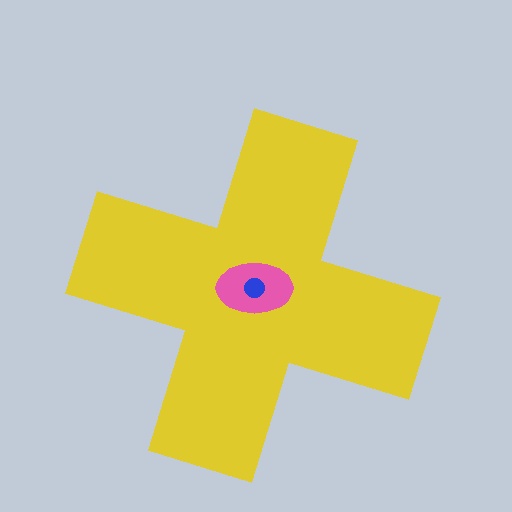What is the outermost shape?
The yellow cross.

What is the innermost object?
The blue circle.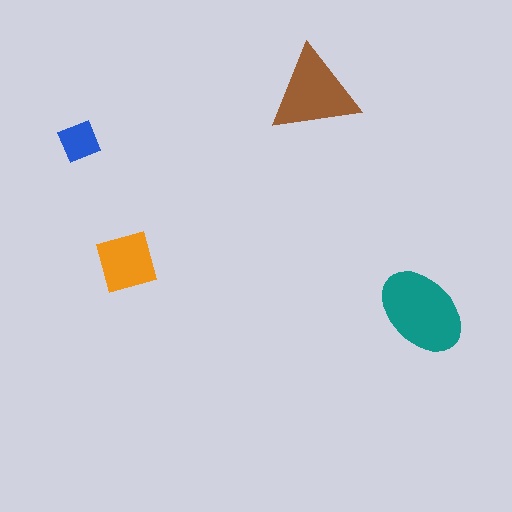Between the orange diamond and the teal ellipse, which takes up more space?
The teal ellipse.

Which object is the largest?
The teal ellipse.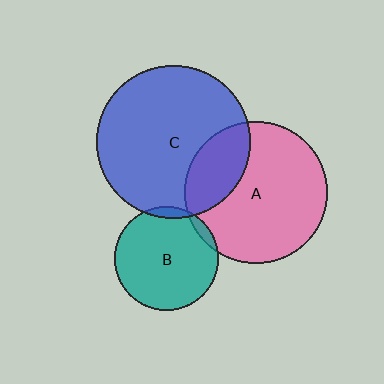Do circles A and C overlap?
Yes.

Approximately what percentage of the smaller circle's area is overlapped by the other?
Approximately 25%.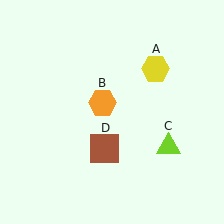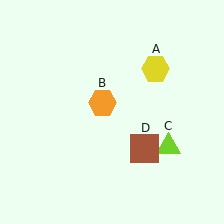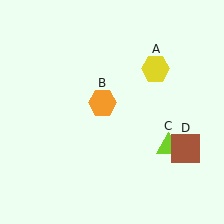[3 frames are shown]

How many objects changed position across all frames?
1 object changed position: brown square (object D).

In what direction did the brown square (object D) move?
The brown square (object D) moved right.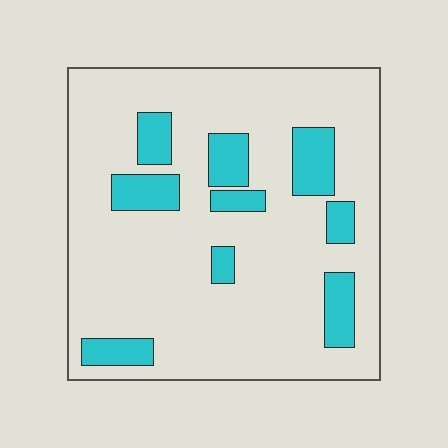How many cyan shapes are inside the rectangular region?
9.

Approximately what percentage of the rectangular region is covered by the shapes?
Approximately 20%.